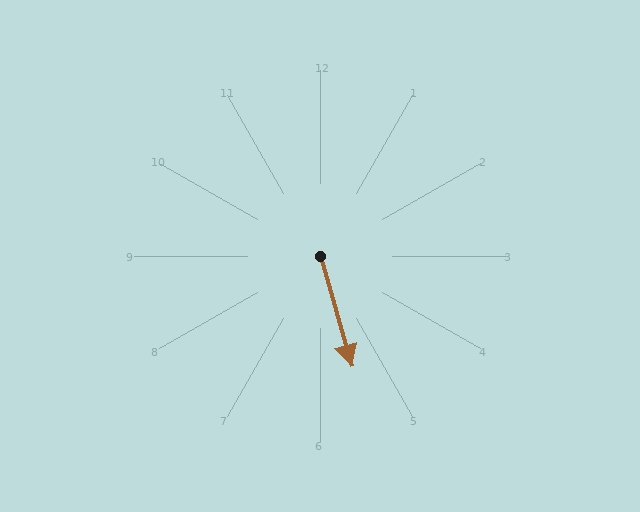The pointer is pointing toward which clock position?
Roughly 5 o'clock.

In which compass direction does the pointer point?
South.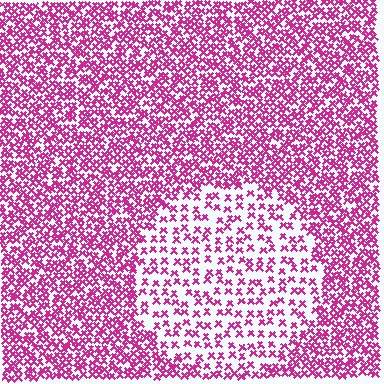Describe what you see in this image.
The image contains small magenta elements arranged at two different densities. A circle-shaped region is visible where the elements are less densely packed than the surrounding area.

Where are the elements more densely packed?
The elements are more densely packed outside the circle boundary.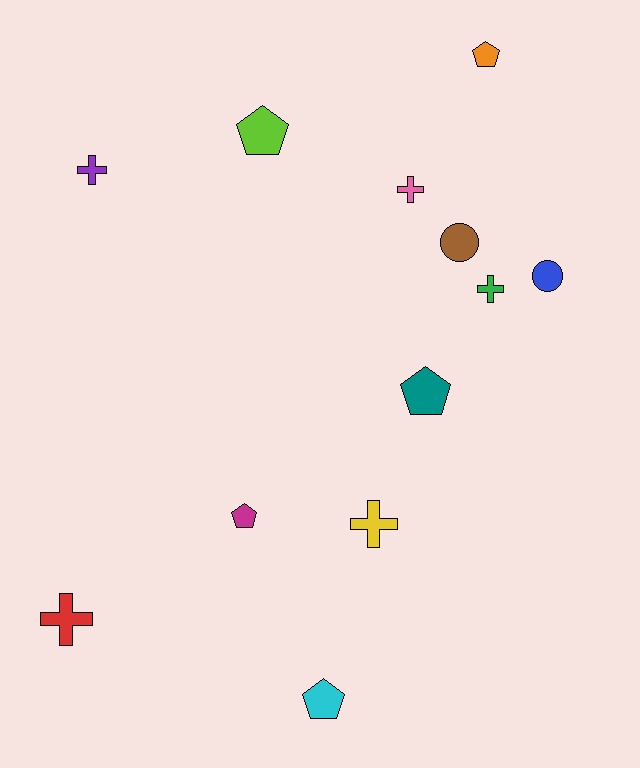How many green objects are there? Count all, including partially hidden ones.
There is 1 green object.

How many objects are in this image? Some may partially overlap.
There are 12 objects.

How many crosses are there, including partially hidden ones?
There are 5 crosses.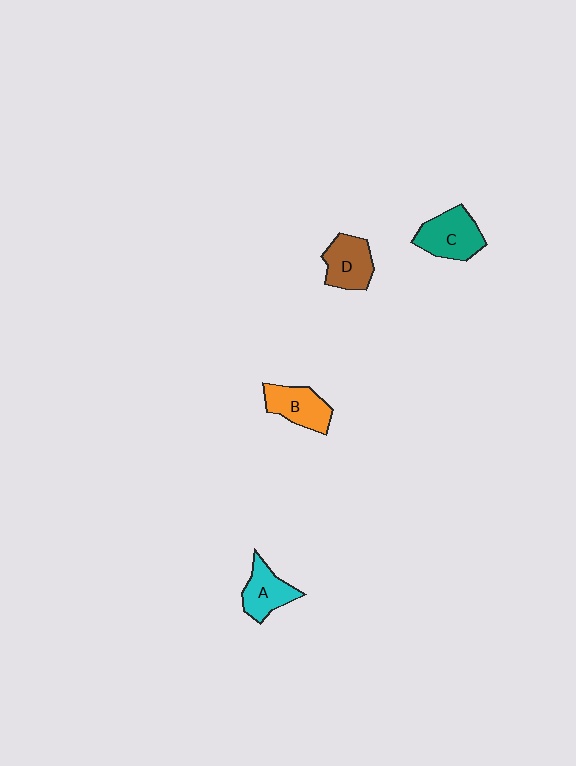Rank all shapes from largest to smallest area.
From largest to smallest: C (teal), D (brown), B (orange), A (cyan).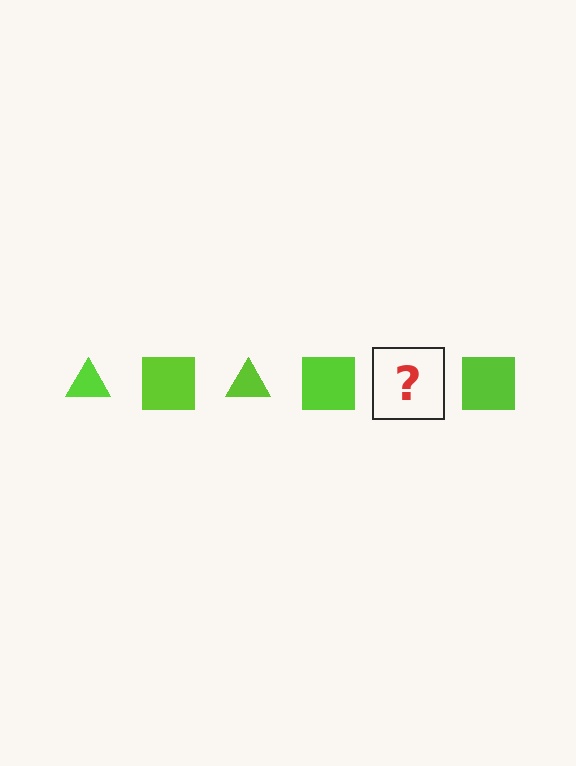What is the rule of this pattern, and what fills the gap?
The rule is that the pattern cycles through triangle, square shapes in lime. The gap should be filled with a lime triangle.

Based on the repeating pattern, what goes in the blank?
The blank should be a lime triangle.